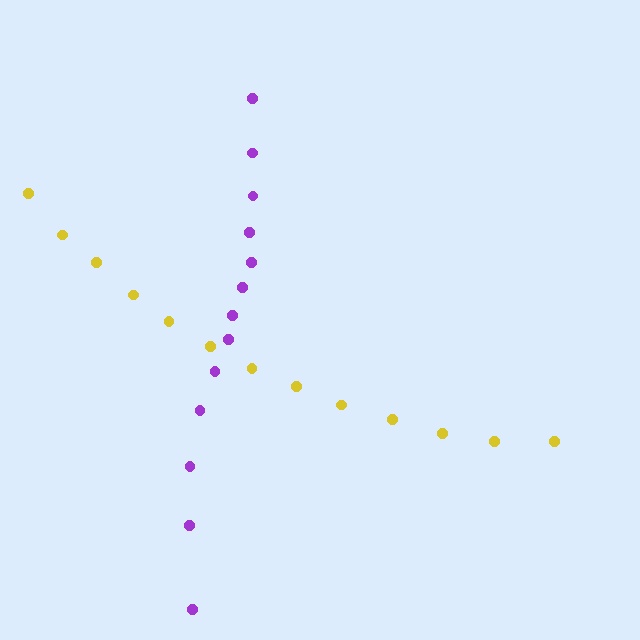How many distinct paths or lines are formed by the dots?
There are 2 distinct paths.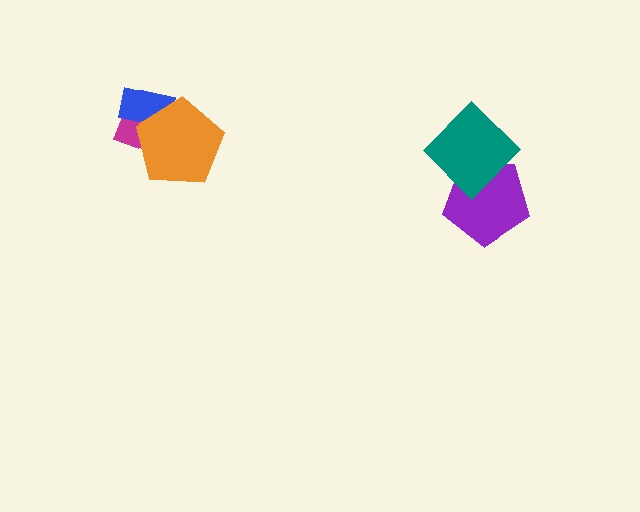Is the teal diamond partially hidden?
No, no other shape covers it.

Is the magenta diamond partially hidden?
Yes, it is partially covered by another shape.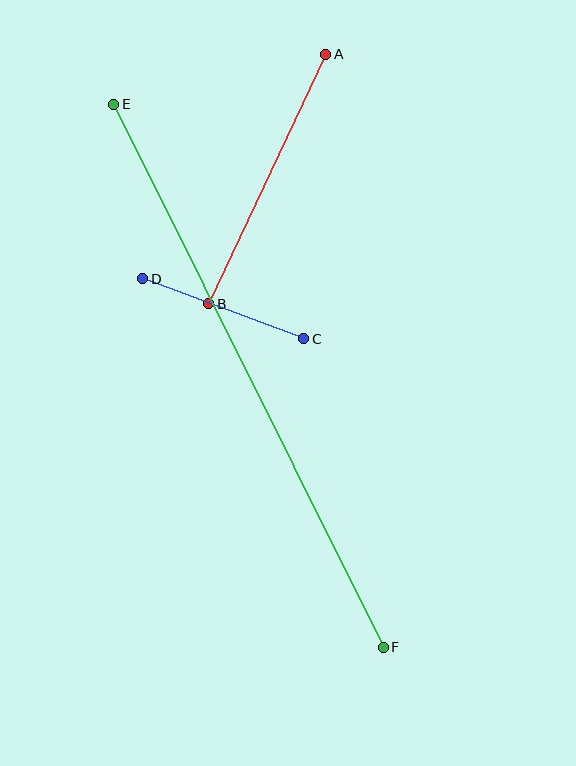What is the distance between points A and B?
The distance is approximately 276 pixels.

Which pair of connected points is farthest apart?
Points E and F are farthest apart.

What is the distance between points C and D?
The distance is approximately 172 pixels.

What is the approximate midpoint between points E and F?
The midpoint is at approximately (249, 376) pixels.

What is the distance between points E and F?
The distance is approximately 606 pixels.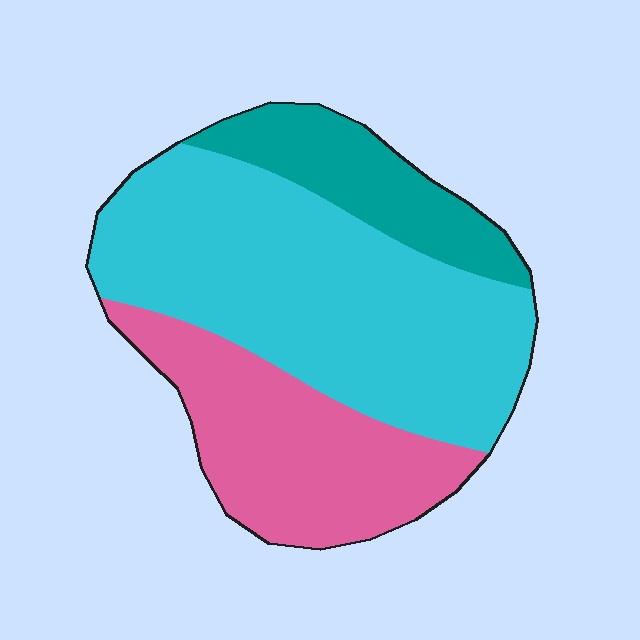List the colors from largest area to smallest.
From largest to smallest: cyan, pink, teal.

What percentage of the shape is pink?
Pink takes up between a sixth and a third of the shape.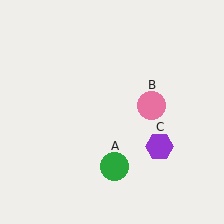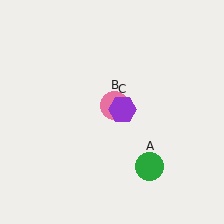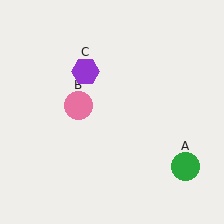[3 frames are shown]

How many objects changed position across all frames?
3 objects changed position: green circle (object A), pink circle (object B), purple hexagon (object C).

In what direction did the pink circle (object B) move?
The pink circle (object B) moved left.